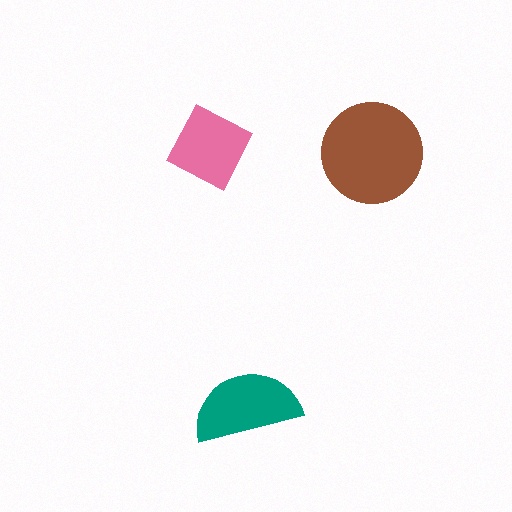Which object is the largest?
The brown circle.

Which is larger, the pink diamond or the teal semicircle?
The teal semicircle.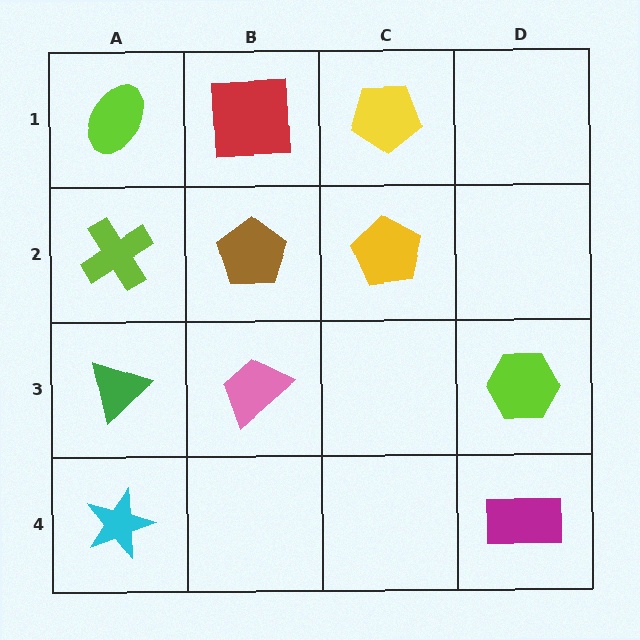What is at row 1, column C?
A yellow pentagon.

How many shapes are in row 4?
2 shapes.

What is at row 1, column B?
A red square.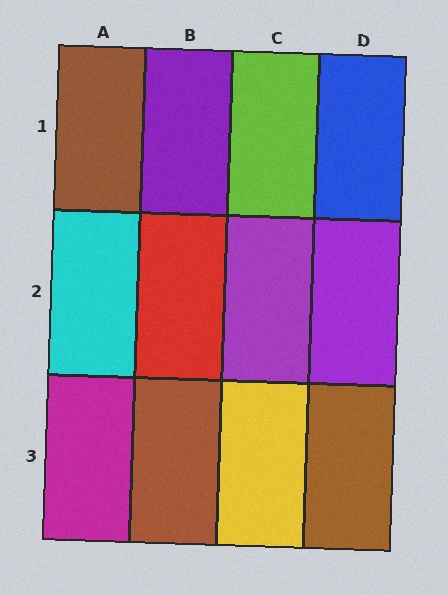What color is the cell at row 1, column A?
Brown.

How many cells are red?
1 cell is red.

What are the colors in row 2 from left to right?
Cyan, red, purple, purple.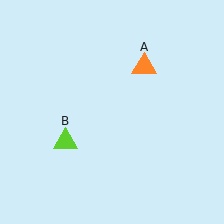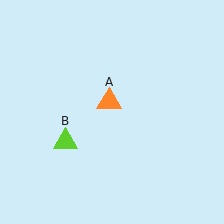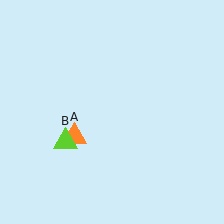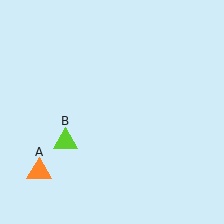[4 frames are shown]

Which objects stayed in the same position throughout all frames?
Lime triangle (object B) remained stationary.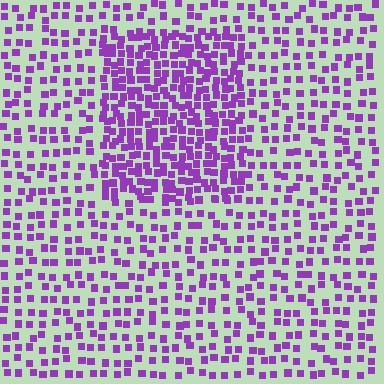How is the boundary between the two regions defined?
The boundary is defined by a change in element density (approximately 2.1x ratio). All elements are the same color, size, and shape.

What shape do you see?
I see a rectangle.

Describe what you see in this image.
The image contains small purple elements arranged at two different densities. A rectangle-shaped region is visible where the elements are more densely packed than the surrounding area.